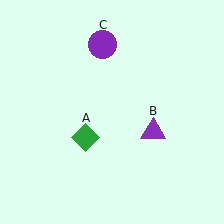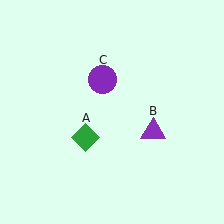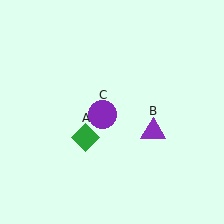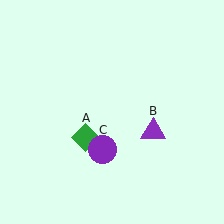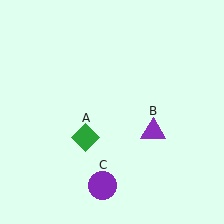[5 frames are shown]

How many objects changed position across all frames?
1 object changed position: purple circle (object C).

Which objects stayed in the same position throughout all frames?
Green diamond (object A) and purple triangle (object B) remained stationary.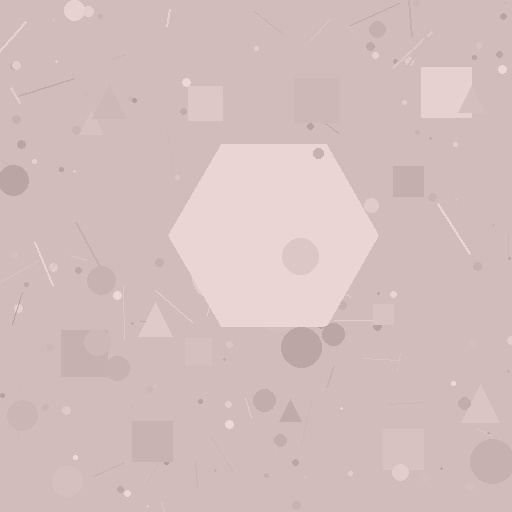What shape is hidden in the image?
A hexagon is hidden in the image.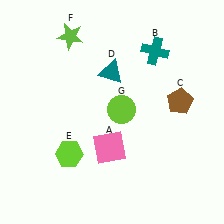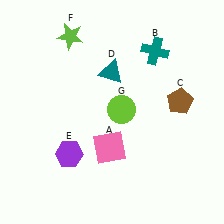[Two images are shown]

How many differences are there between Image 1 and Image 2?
There is 1 difference between the two images.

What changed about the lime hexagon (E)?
In Image 1, E is lime. In Image 2, it changed to purple.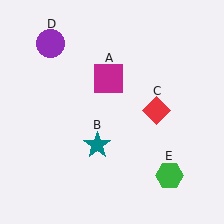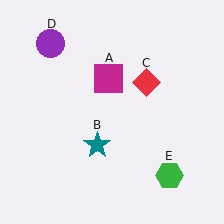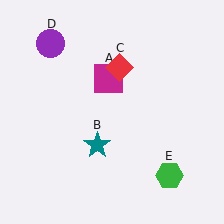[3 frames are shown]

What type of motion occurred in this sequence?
The red diamond (object C) rotated counterclockwise around the center of the scene.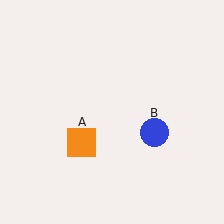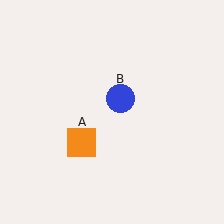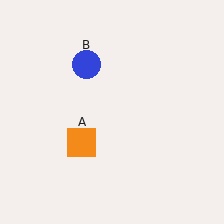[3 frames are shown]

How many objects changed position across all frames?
1 object changed position: blue circle (object B).